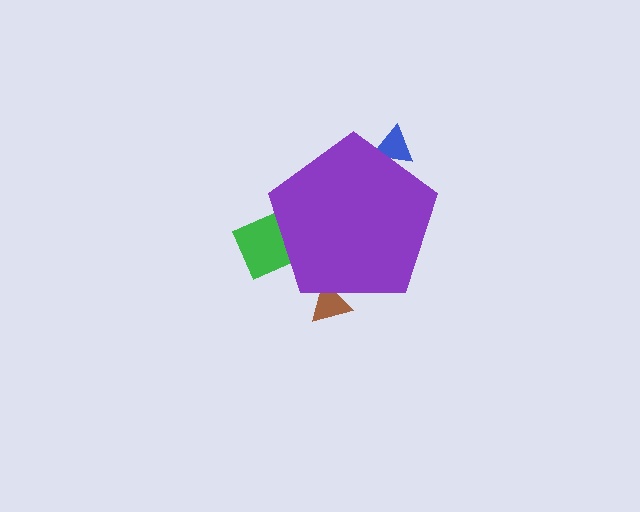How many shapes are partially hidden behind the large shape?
3 shapes are partially hidden.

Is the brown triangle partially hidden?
Yes, the brown triangle is partially hidden behind the purple pentagon.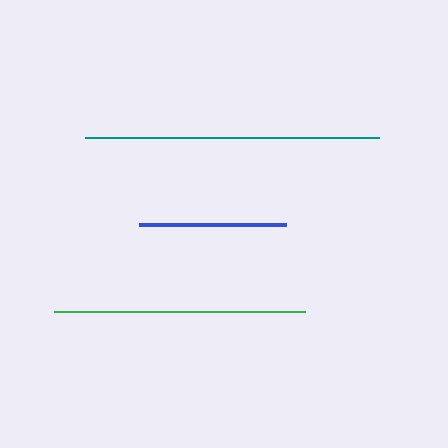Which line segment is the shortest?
The blue line is the shortest at approximately 147 pixels.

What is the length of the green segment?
The green segment is approximately 250 pixels long.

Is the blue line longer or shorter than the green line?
The green line is longer than the blue line.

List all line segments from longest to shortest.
From longest to shortest: teal, green, blue.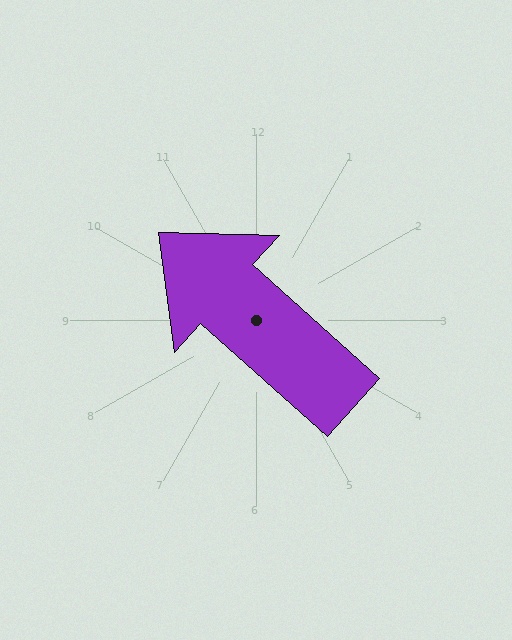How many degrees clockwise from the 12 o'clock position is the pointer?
Approximately 312 degrees.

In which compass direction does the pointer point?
Northwest.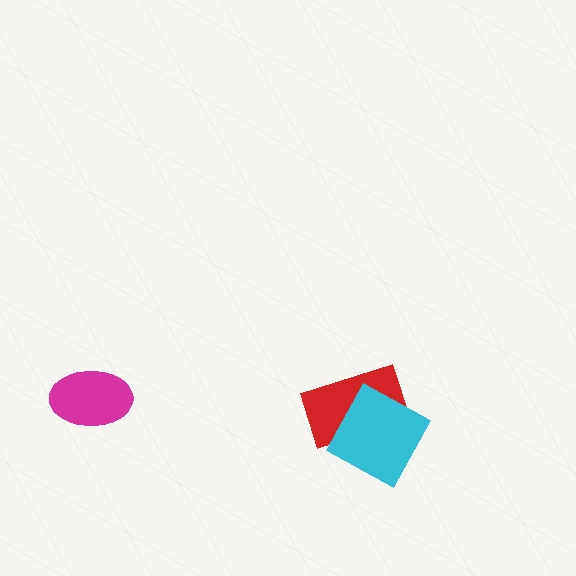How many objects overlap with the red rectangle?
1 object overlaps with the red rectangle.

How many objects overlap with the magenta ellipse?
0 objects overlap with the magenta ellipse.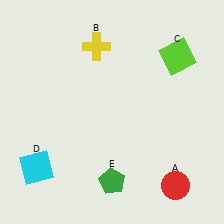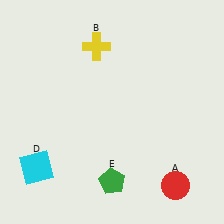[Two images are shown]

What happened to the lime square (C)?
The lime square (C) was removed in Image 2. It was in the top-right area of Image 1.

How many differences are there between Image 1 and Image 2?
There is 1 difference between the two images.